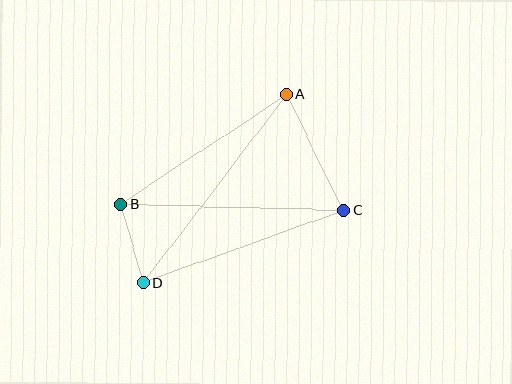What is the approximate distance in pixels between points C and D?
The distance between C and D is approximately 213 pixels.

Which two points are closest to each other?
Points B and D are closest to each other.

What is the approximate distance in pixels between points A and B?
The distance between A and B is approximately 198 pixels.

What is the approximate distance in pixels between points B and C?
The distance between B and C is approximately 223 pixels.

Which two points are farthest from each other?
Points A and D are farthest from each other.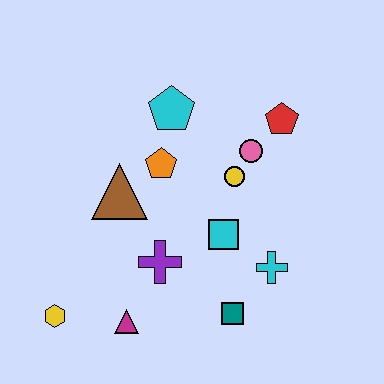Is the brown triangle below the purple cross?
No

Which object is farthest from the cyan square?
The yellow hexagon is farthest from the cyan square.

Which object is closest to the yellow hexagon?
The magenta triangle is closest to the yellow hexagon.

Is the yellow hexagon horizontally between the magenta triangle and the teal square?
No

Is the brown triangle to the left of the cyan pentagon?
Yes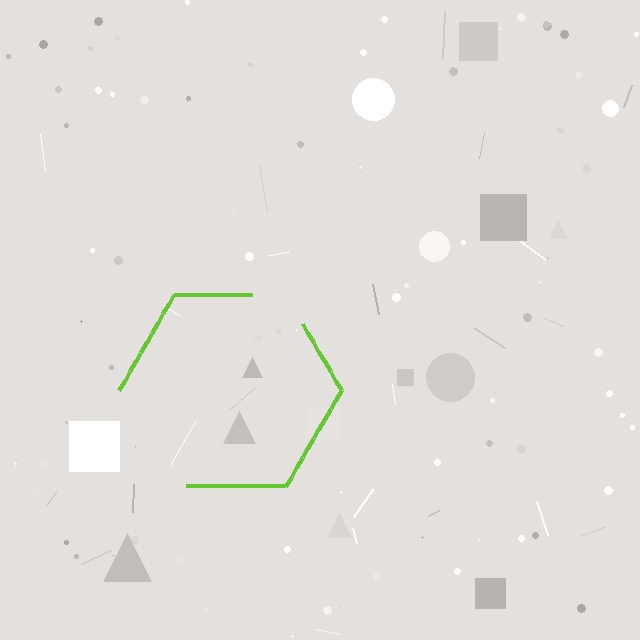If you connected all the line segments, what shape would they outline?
They would outline a hexagon.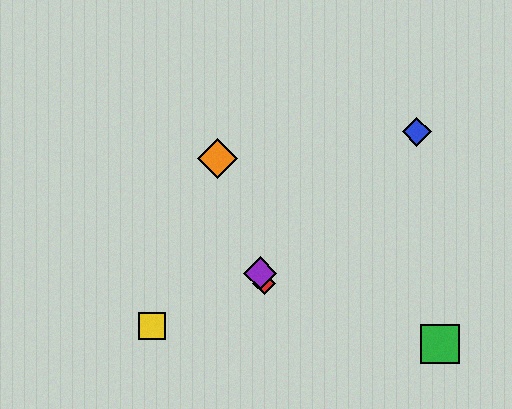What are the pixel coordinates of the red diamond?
The red diamond is at (264, 283).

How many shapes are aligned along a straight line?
3 shapes (the red diamond, the purple diamond, the orange diamond) are aligned along a straight line.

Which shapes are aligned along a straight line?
The red diamond, the purple diamond, the orange diamond are aligned along a straight line.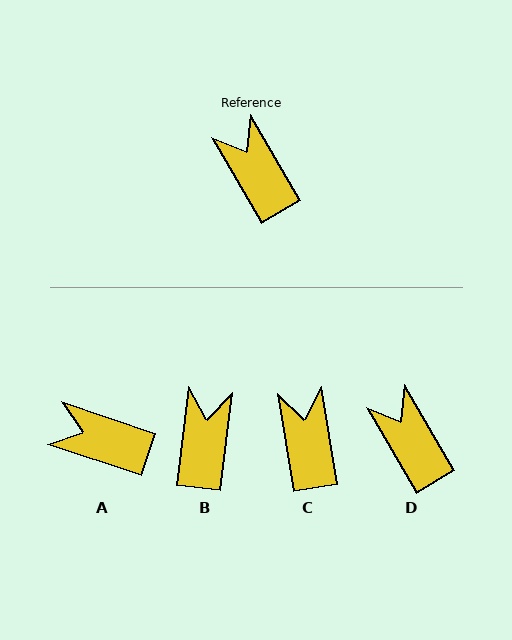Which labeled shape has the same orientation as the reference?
D.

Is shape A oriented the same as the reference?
No, it is off by about 41 degrees.